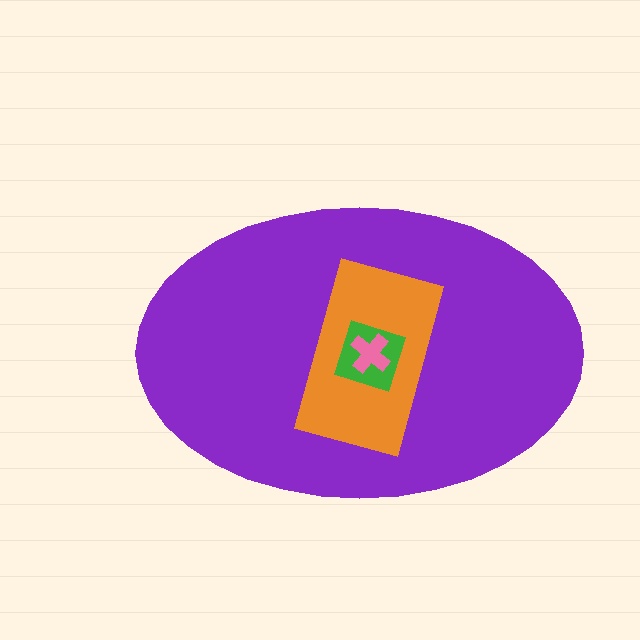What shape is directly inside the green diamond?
The pink cross.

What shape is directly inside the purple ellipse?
The orange rectangle.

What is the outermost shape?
The purple ellipse.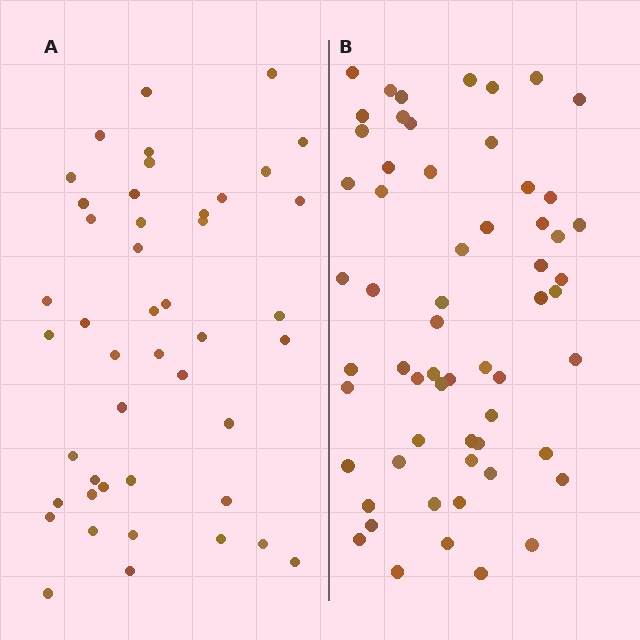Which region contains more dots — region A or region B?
Region B (the right region) has more dots.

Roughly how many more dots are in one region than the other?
Region B has approximately 15 more dots than region A.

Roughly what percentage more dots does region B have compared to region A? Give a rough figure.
About 35% more.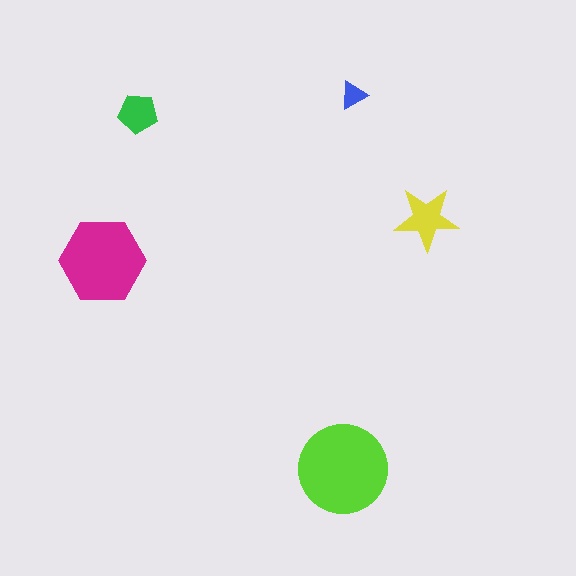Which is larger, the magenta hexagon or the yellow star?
The magenta hexagon.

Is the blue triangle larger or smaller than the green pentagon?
Smaller.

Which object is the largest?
The lime circle.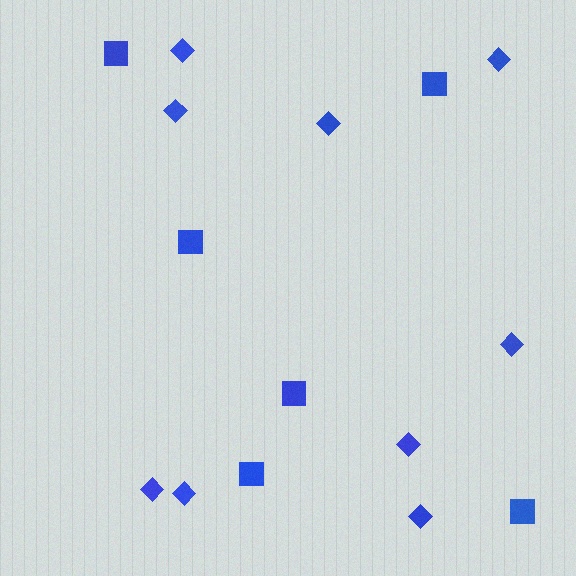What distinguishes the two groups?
There are 2 groups: one group of squares (6) and one group of diamonds (9).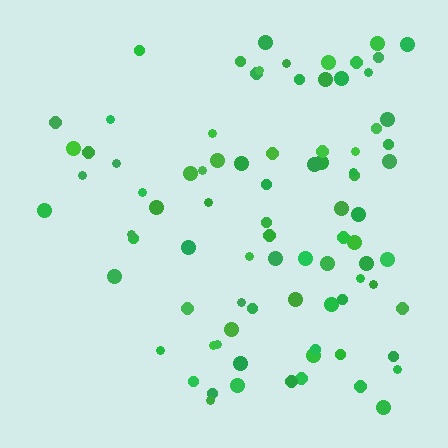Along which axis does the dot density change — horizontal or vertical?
Horizontal.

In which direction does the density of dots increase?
From left to right, with the right side densest.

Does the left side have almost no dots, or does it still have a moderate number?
Still a moderate number, just noticeably fewer than the right.